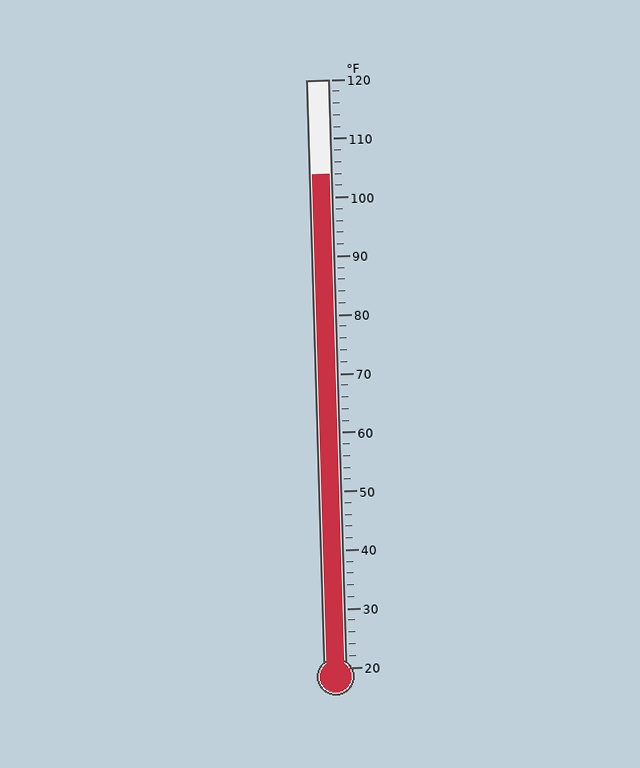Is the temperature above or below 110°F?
The temperature is below 110°F.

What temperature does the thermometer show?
The thermometer shows approximately 104°F.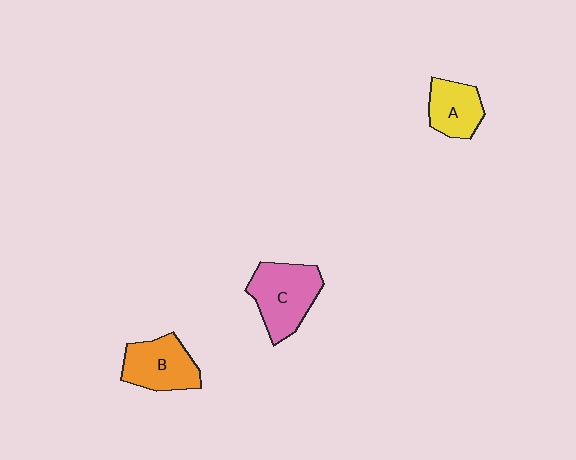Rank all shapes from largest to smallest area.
From largest to smallest: C (pink), B (orange), A (yellow).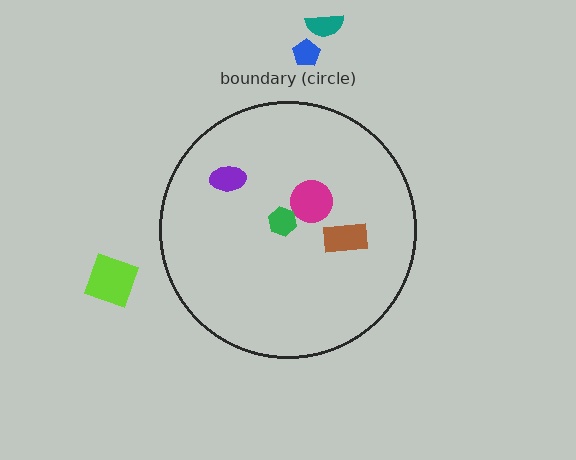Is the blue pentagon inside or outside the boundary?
Outside.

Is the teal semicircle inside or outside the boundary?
Outside.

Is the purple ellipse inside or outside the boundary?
Inside.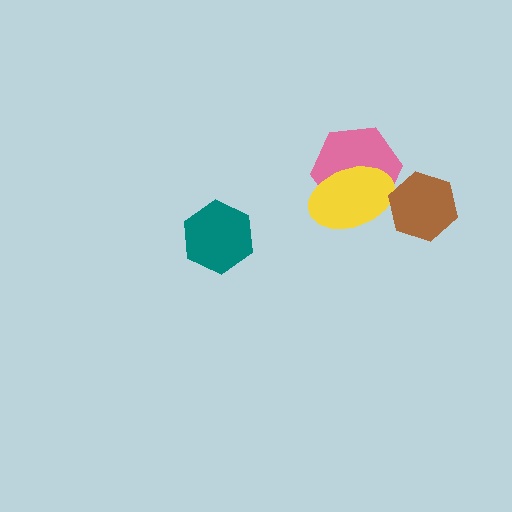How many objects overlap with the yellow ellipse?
2 objects overlap with the yellow ellipse.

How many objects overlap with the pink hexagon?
1 object overlaps with the pink hexagon.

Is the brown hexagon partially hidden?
No, no other shape covers it.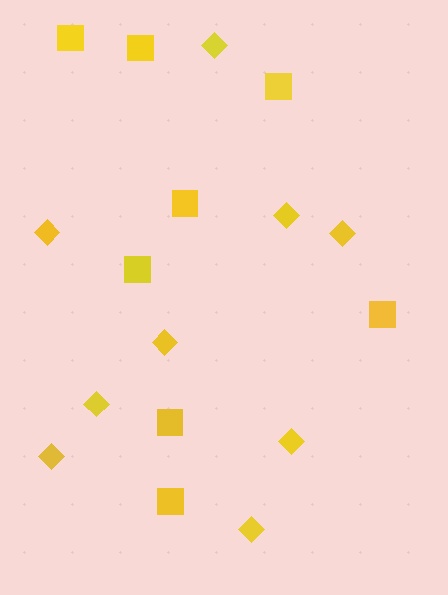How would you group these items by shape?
There are 2 groups: one group of squares (8) and one group of diamonds (9).